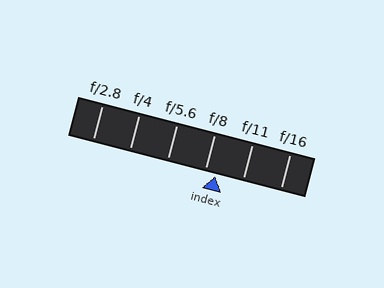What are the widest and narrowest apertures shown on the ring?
The widest aperture shown is f/2.8 and the narrowest is f/16.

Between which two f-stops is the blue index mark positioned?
The index mark is between f/8 and f/11.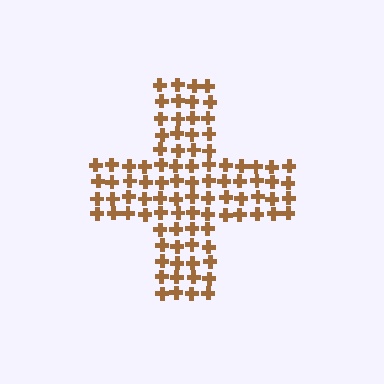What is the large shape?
The large shape is a cross.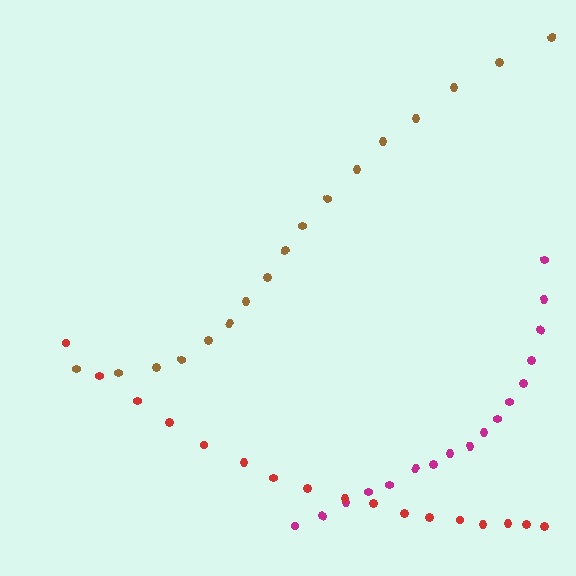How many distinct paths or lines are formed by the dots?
There are 3 distinct paths.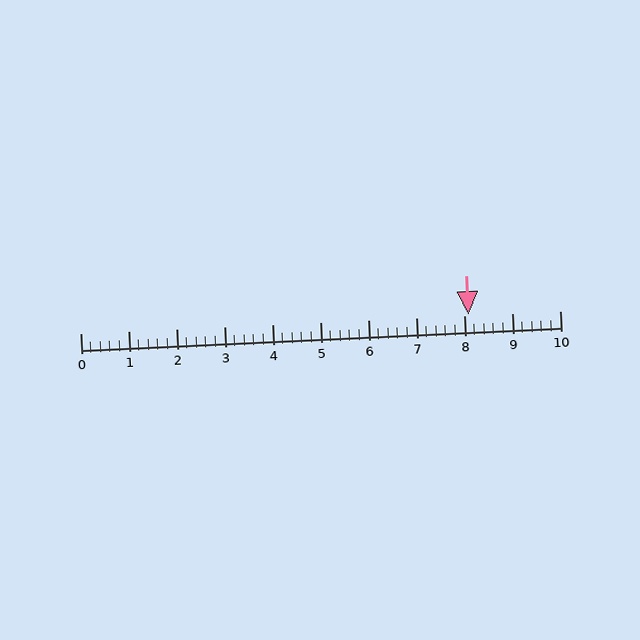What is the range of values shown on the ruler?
The ruler shows values from 0 to 10.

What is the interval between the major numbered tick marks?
The major tick marks are spaced 1 units apart.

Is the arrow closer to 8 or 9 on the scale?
The arrow is closer to 8.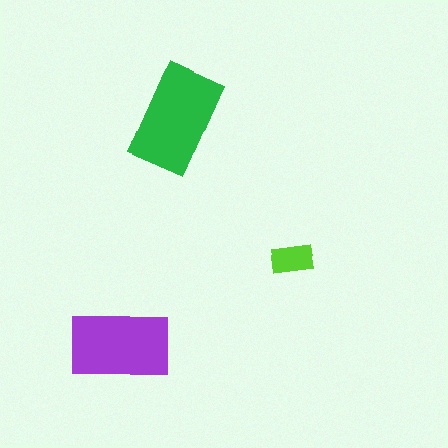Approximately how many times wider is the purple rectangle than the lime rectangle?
About 2.5 times wider.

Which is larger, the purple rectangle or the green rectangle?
The green one.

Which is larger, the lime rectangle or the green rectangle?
The green one.